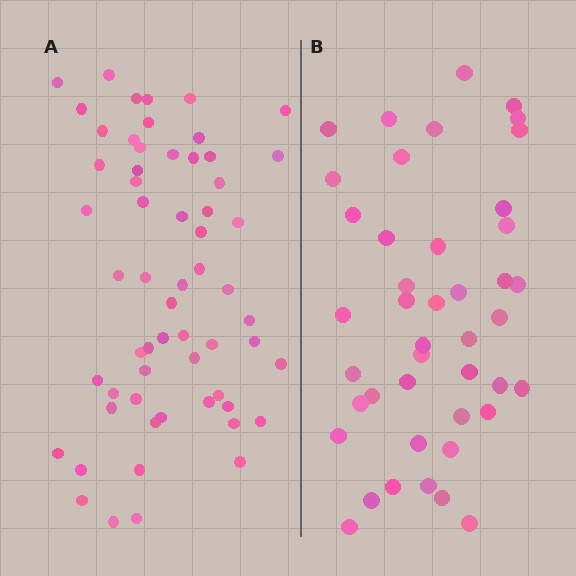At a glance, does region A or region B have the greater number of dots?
Region A (the left region) has more dots.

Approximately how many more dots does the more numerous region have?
Region A has approximately 15 more dots than region B.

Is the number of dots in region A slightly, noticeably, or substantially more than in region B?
Region A has noticeably more, but not dramatically so. The ratio is roughly 1.4 to 1.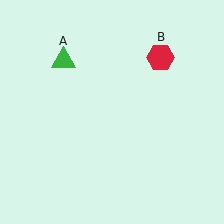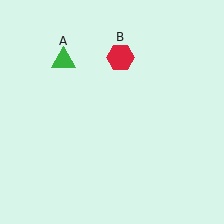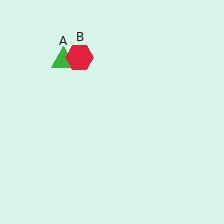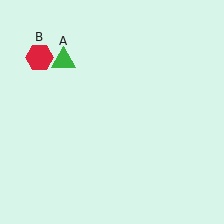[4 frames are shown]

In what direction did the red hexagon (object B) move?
The red hexagon (object B) moved left.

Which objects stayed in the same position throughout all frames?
Green triangle (object A) remained stationary.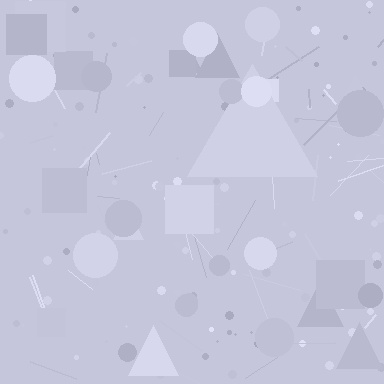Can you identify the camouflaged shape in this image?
The camouflaged shape is a triangle.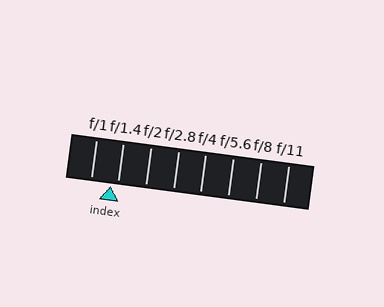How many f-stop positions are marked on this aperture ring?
There are 8 f-stop positions marked.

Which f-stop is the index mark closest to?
The index mark is closest to f/1.4.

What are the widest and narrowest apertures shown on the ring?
The widest aperture shown is f/1 and the narrowest is f/11.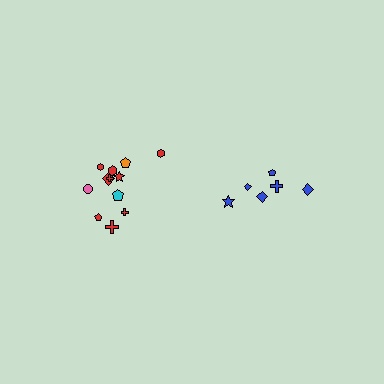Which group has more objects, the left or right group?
The left group.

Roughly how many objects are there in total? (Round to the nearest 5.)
Roughly 20 objects in total.